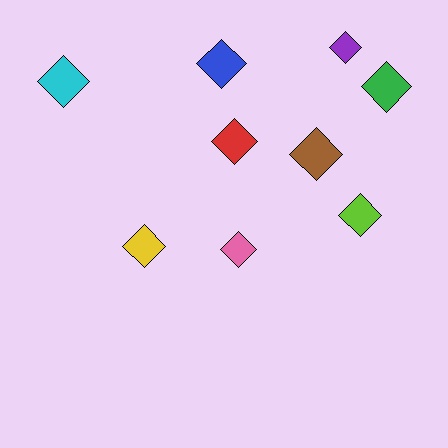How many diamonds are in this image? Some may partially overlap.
There are 9 diamonds.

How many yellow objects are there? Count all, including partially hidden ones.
There is 1 yellow object.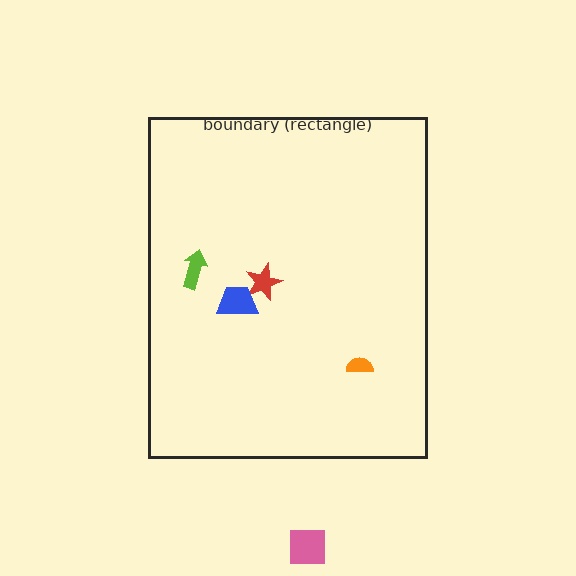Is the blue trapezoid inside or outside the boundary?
Inside.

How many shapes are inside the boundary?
4 inside, 1 outside.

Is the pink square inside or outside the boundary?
Outside.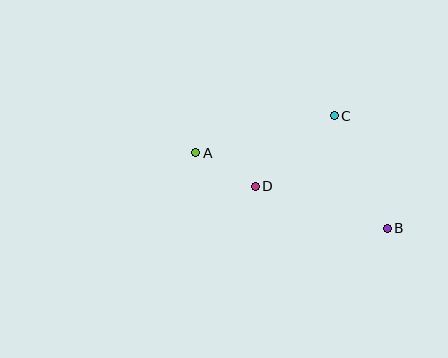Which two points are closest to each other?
Points A and D are closest to each other.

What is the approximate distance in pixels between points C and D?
The distance between C and D is approximately 106 pixels.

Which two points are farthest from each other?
Points A and B are farthest from each other.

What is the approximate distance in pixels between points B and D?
The distance between B and D is approximately 139 pixels.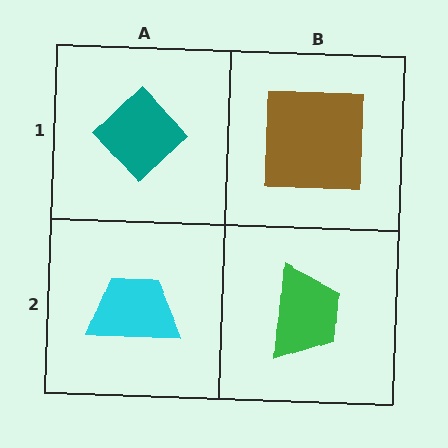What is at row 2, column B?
A green trapezoid.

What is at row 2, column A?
A cyan trapezoid.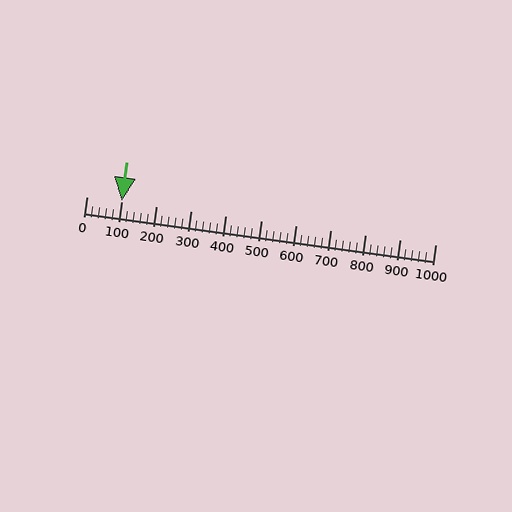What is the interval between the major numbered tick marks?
The major tick marks are spaced 100 units apart.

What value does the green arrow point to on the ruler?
The green arrow points to approximately 100.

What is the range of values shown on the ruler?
The ruler shows values from 0 to 1000.